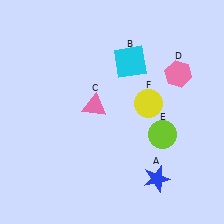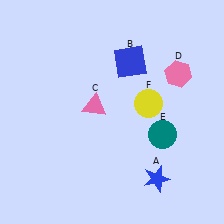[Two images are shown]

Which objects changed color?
B changed from cyan to blue. E changed from lime to teal.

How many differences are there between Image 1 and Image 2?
There are 2 differences between the two images.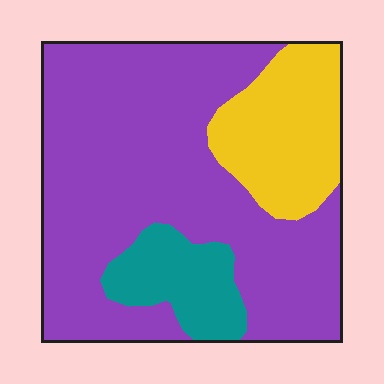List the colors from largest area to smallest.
From largest to smallest: purple, yellow, teal.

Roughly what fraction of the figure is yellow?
Yellow takes up between a sixth and a third of the figure.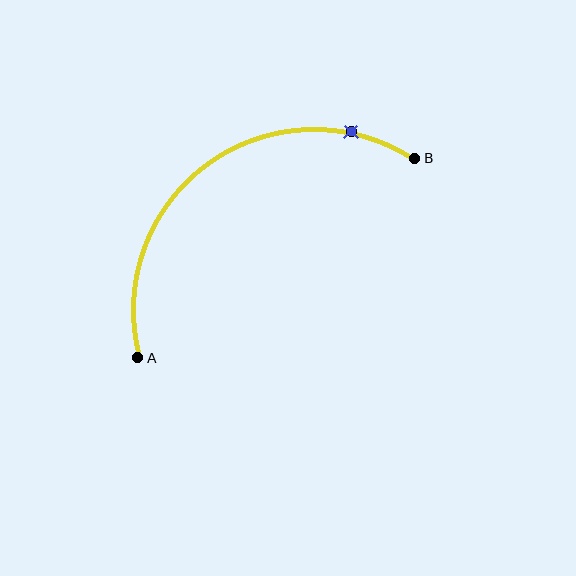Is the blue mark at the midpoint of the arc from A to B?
No. The blue mark lies on the arc but is closer to endpoint B. The arc midpoint would be at the point on the curve equidistant along the arc from both A and B.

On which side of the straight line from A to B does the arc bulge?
The arc bulges above and to the left of the straight line connecting A and B.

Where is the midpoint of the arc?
The arc midpoint is the point on the curve farthest from the straight line joining A and B. It sits above and to the left of that line.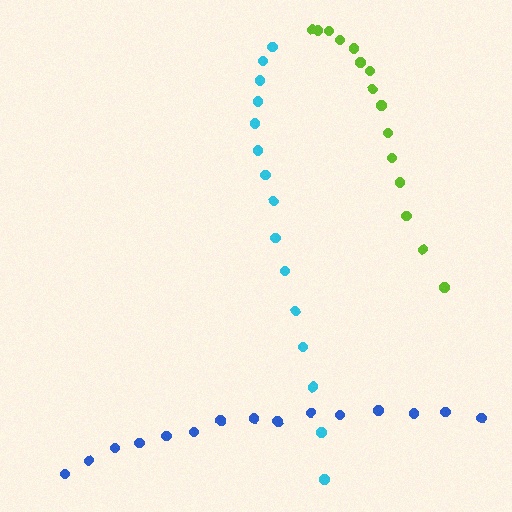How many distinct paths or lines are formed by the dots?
There are 3 distinct paths.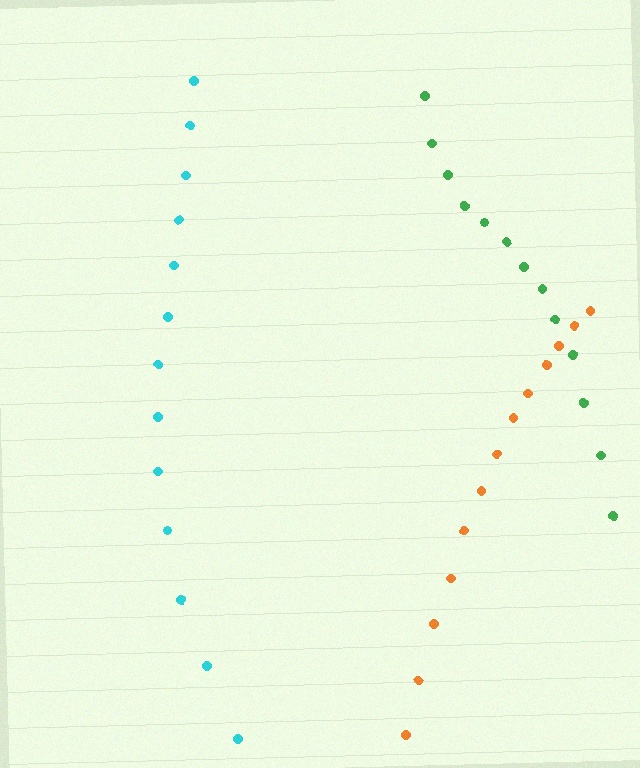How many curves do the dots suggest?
There are 3 distinct paths.